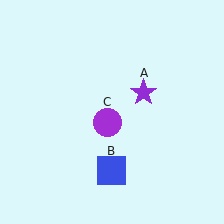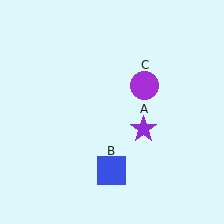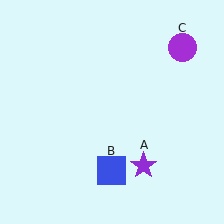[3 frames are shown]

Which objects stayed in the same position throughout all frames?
Blue square (object B) remained stationary.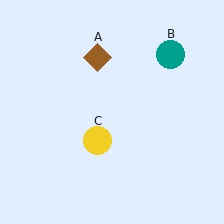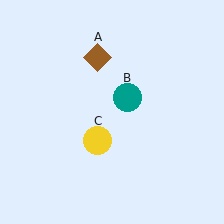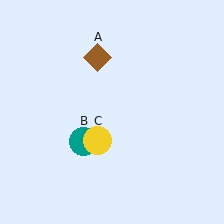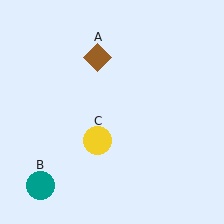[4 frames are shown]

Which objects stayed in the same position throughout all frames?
Brown diamond (object A) and yellow circle (object C) remained stationary.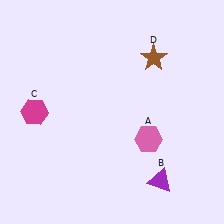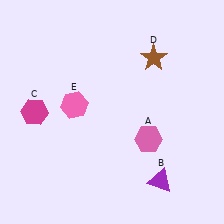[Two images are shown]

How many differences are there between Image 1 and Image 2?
There is 1 difference between the two images.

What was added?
A pink hexagon (E) was added in Image 2.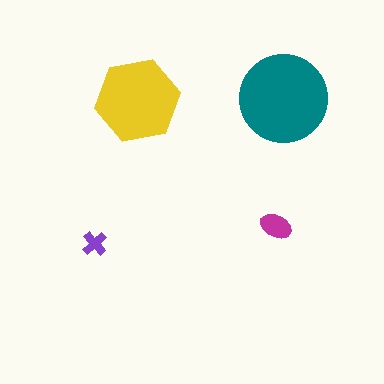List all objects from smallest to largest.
The purple cross, the magenta ellipse, the yellow hexagon, the teal circle.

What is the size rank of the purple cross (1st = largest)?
4th.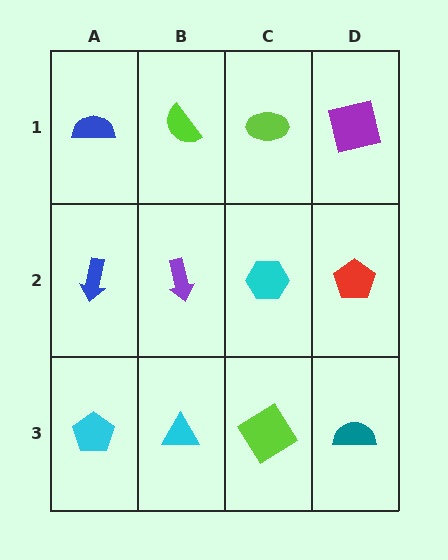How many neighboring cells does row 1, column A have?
2.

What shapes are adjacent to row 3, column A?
A blue arrow (row 2, column A), a cyan triangle (row 3, column B).